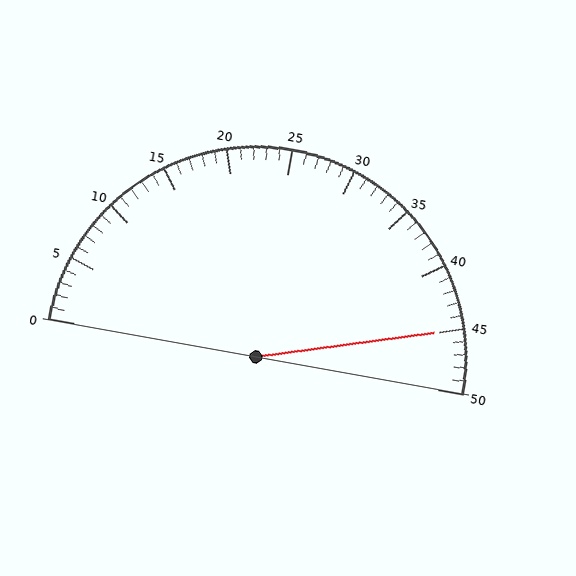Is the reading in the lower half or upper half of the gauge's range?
The reading is in the upper half of the range (0 to 50).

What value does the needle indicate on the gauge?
The needle indicates approximately 45.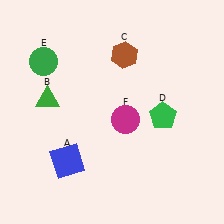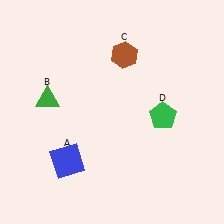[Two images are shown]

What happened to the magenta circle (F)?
The magenta circle (F) was removed in Image 2. It was in the bottom-right area of Image 1.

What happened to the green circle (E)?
The green circle (E) was removed in Image 2. It was in the top-left area of Image 1.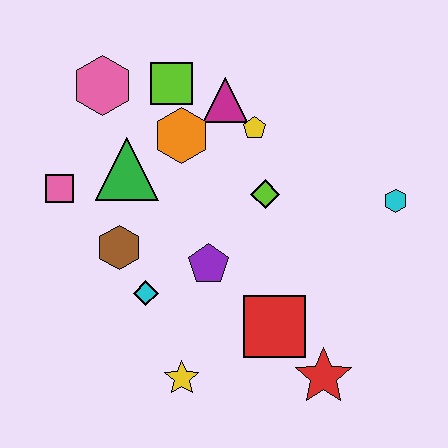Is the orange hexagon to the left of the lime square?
No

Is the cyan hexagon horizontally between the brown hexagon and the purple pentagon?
No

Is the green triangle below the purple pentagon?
No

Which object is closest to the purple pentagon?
The cyan diamond is closest to the purple pentagon.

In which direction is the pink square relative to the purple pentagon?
The pink square is to the left of the purple pentagon.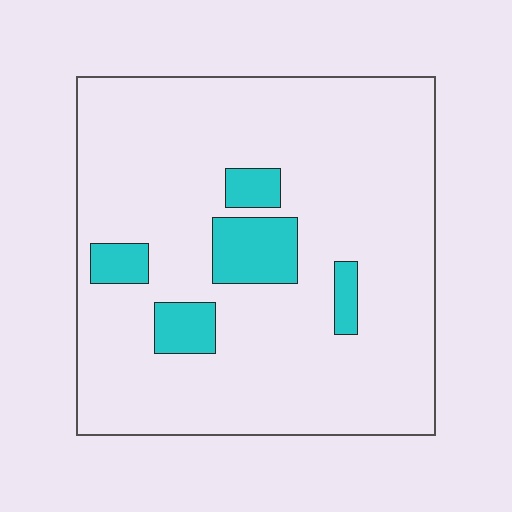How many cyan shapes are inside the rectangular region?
5.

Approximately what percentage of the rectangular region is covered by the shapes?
Approximately 10%.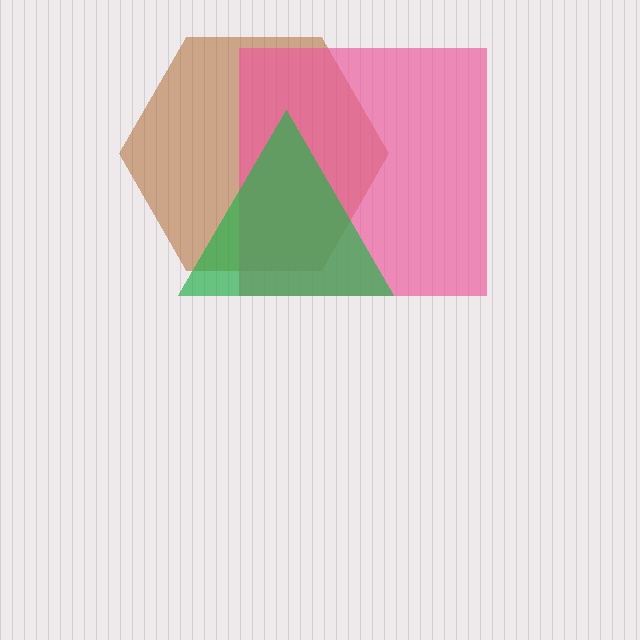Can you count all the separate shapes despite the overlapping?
Yes, there are 3 separate shapes.